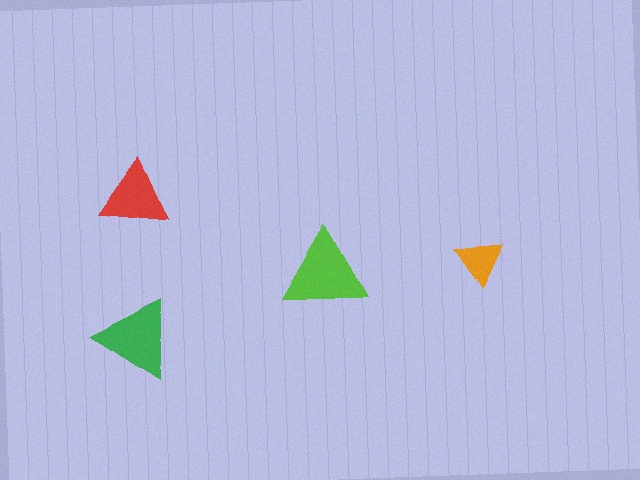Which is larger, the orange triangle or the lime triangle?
The lime one.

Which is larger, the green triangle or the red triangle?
The green one.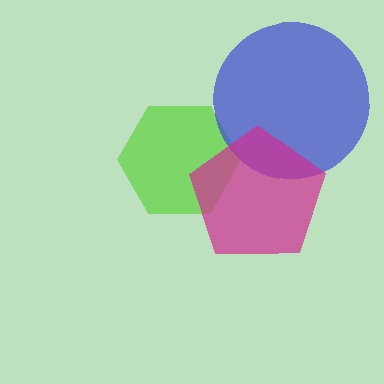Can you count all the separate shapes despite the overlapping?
Yes, there are 3 separate shapes.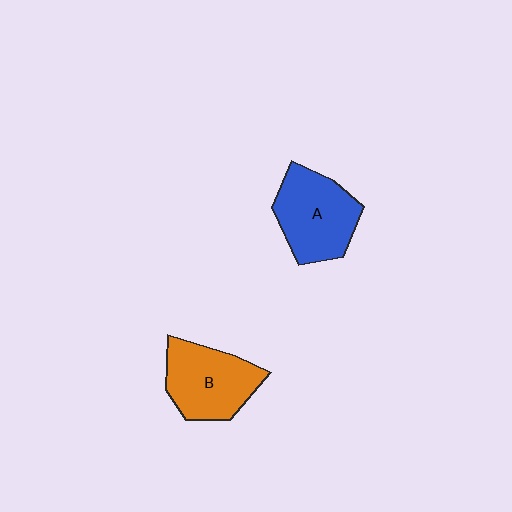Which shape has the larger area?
Shape A (blue).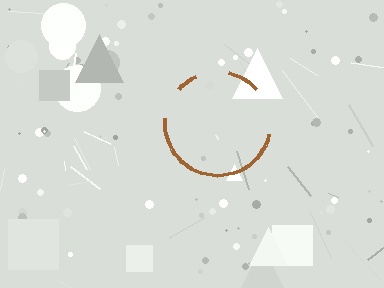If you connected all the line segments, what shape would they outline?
They would outline a circle.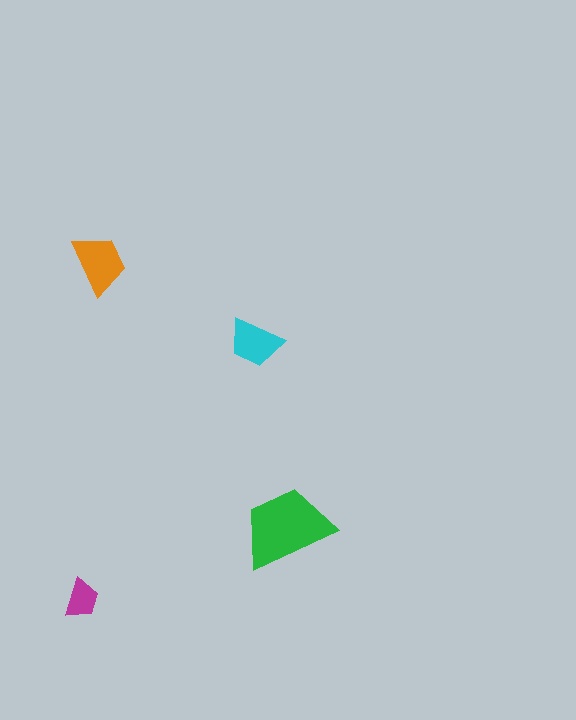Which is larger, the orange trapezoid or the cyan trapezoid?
The orange one.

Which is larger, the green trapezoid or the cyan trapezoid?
The green one.